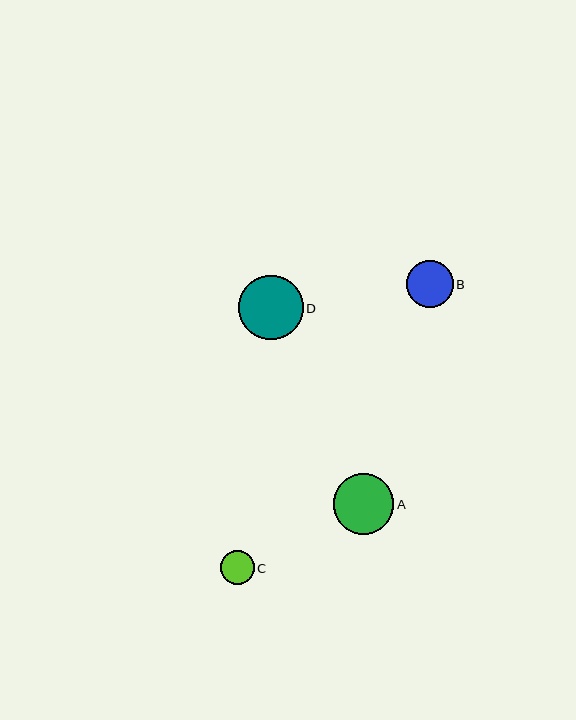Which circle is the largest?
Circle D is the largest with a size of approximately 64 pixels.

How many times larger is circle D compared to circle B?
Circle D is approximately 1.4 times the size of circle B.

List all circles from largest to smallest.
From largest to smallest: D, A, B, C.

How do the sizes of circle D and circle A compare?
Circle D and circle A are approximately the same size.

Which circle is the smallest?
Circle C is the smallest with a size of approximately 34 pixels.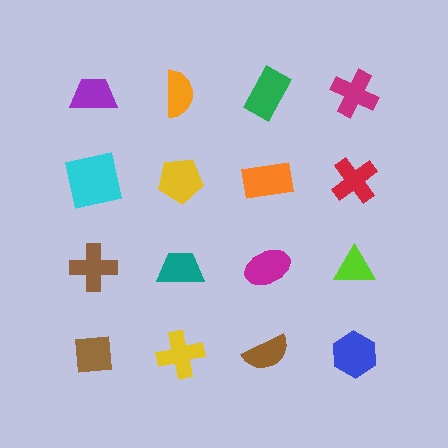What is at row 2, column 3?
An orange rectangle.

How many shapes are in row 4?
4 shapes.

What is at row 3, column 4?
A lime triangle.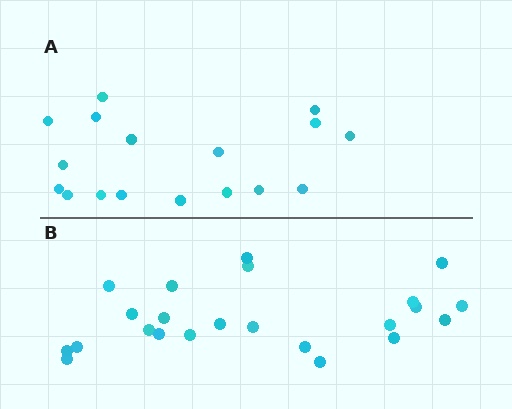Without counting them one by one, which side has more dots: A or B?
Region B (the bottom region) has more dots.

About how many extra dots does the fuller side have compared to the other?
Region B has about 6 more dots than region A.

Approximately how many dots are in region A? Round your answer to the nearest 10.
About 20 dots. (The exact count is 17, which rounds to 20.)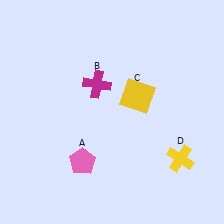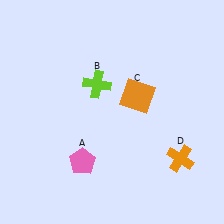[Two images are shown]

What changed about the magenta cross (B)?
In Image 1, B is magenta. In Image 2, it changed to lime.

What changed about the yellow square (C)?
In Image 1, C is yellow. In Image 2, it changed to orange.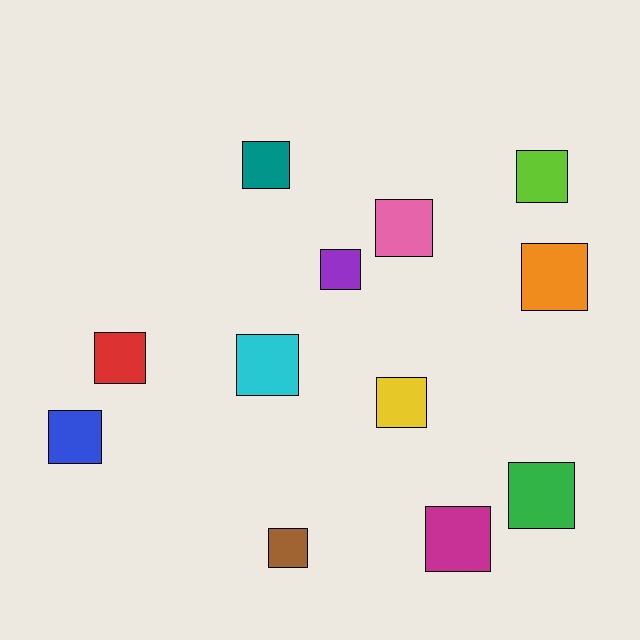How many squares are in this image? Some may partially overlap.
There are 12 squares.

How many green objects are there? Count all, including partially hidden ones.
There is 1 green object.